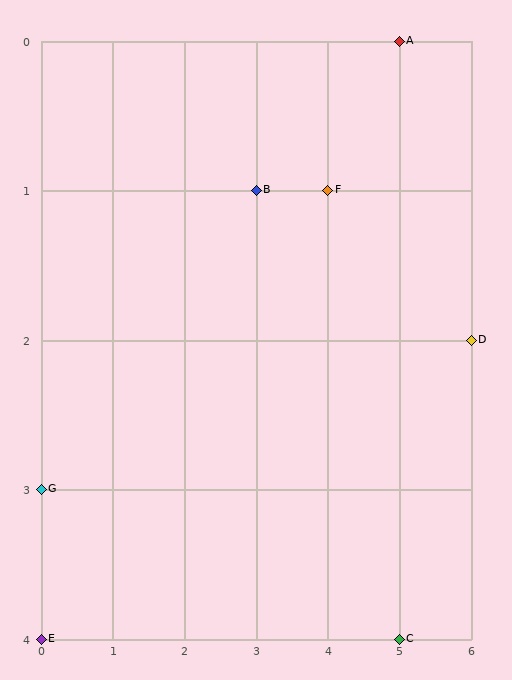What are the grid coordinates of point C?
Point C is at grid coordinates (5, 4).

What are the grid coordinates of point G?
Point G is at grid coordinates (0, 3).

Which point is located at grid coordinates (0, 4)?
Point E is at (0, 4).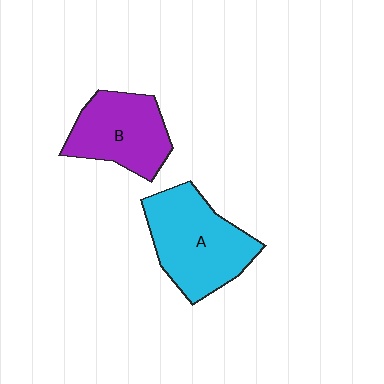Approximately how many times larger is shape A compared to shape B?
Approximately 1.3 times.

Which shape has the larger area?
Shape A (cyan).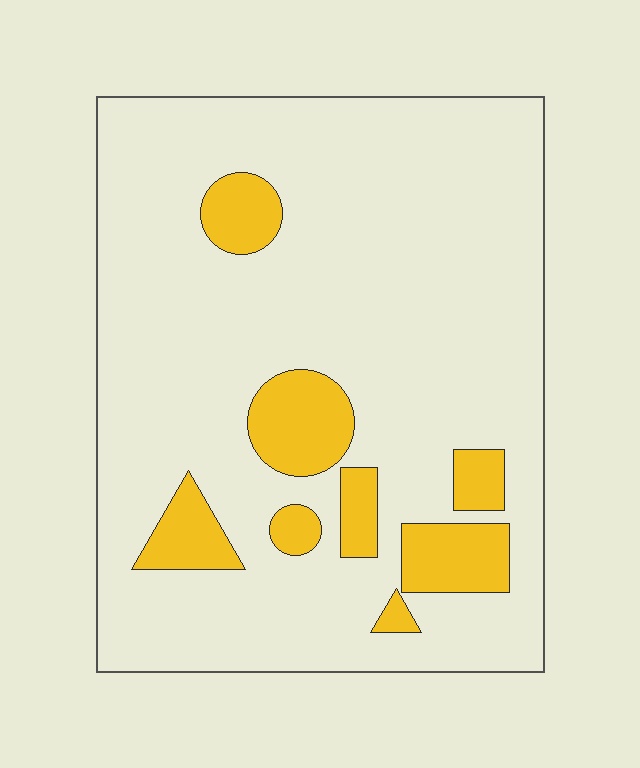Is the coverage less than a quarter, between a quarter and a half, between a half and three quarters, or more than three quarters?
Less than a quarter.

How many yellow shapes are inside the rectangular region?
8.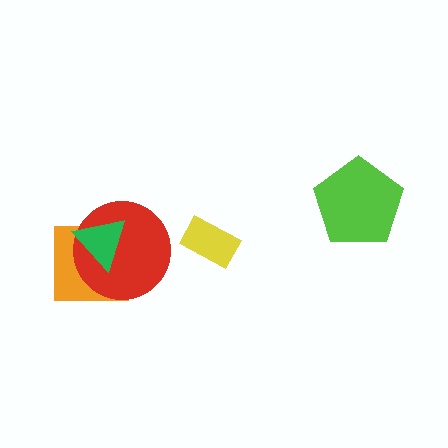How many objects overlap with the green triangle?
2 objects overlap with the green triangle.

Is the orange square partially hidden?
Yes, it is partially covered by another shape.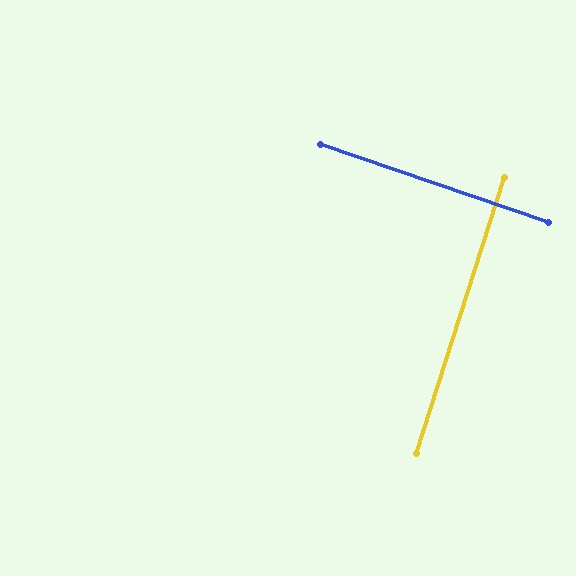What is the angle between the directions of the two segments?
Approximately 89 degrees.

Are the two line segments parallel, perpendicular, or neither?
Perpendicular — they meet at approximately 89°.